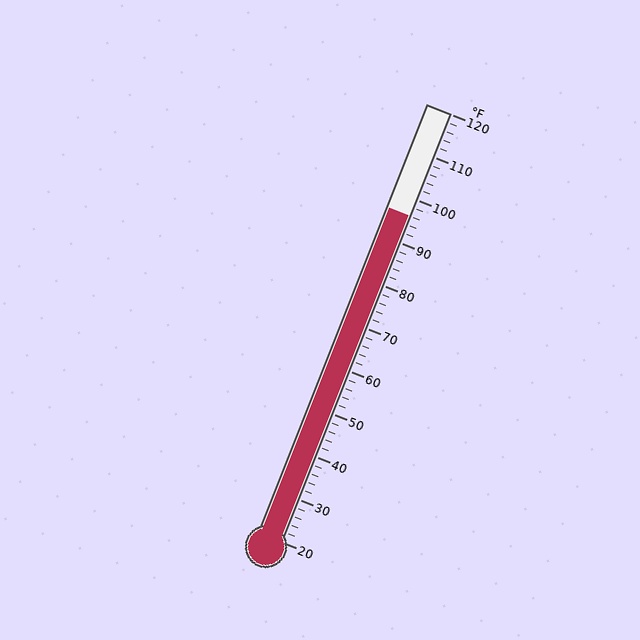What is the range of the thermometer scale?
The thermometer scale ranges from 20°F to 120°F.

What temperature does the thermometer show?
The thermometer shows approximately 96°F.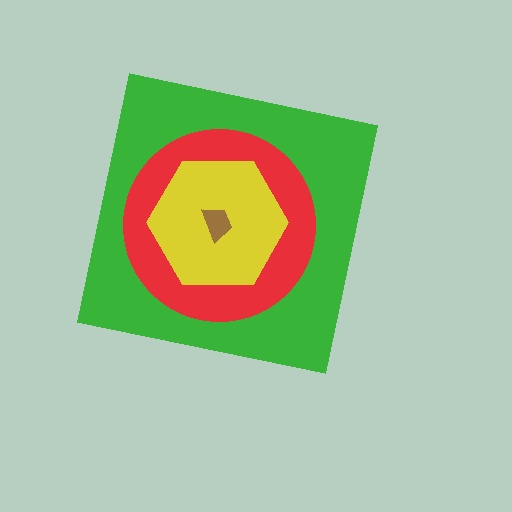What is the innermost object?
The brown trapezoid.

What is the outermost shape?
The green square.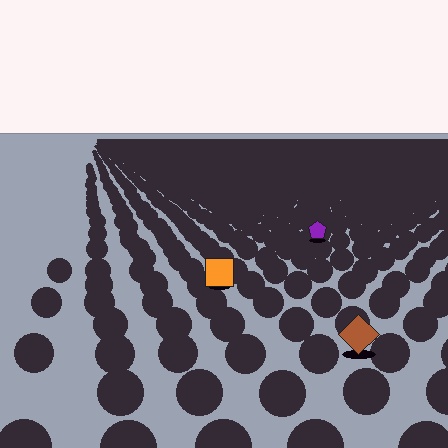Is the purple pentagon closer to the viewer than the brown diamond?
No. The brown diamond is closer — you can tell from the texture gradient: the ground texture is coarser near it.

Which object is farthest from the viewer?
The purple pentagon is farthest from the viewer. It appears smaller and the ground texture around it is denser.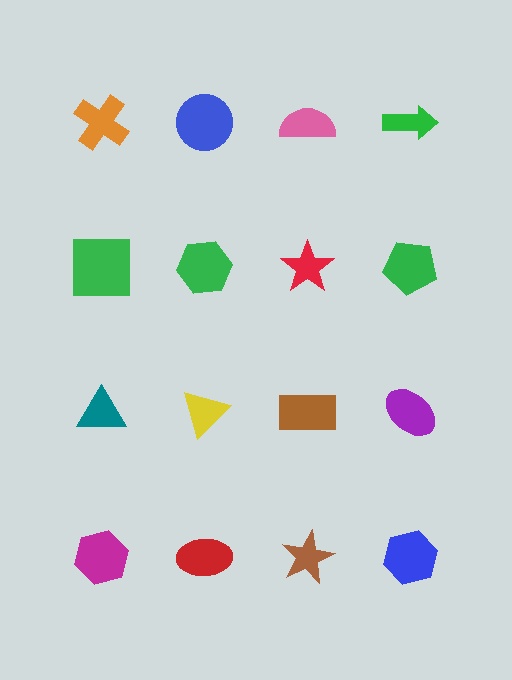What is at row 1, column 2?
A blue circle.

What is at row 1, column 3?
A pink semicircle.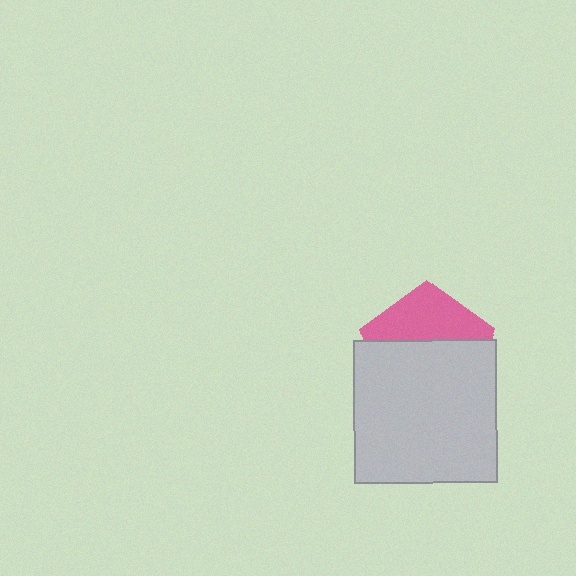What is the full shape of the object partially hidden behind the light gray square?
The partially hidden object is a pink pentagon.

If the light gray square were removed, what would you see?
You would see the complete pink pentagon.